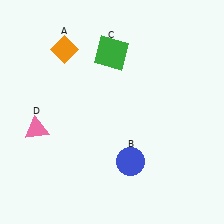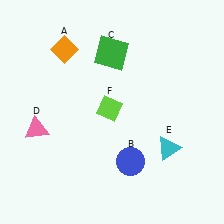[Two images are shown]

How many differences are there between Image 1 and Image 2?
There are 2 differences between the two images.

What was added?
A cyan triangle (E), a lime diamond (F) were added in Image 2.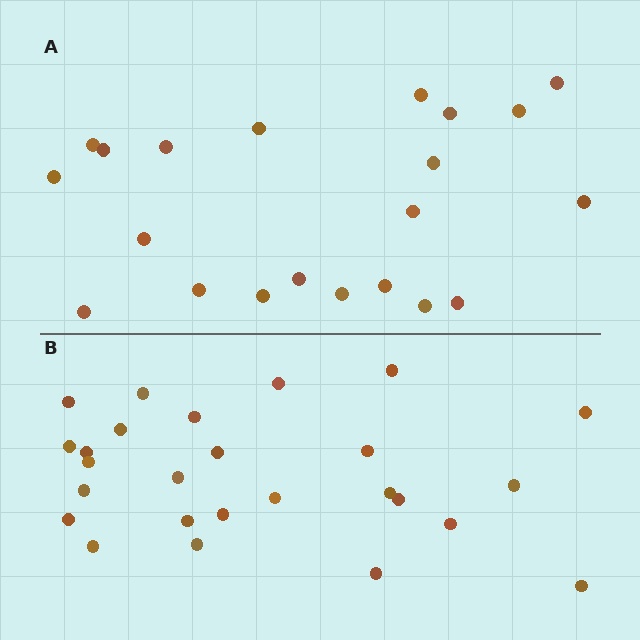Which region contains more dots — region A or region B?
Region B (the bottom region) has more dots.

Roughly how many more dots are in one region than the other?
Region B has about 5 more dots than region A.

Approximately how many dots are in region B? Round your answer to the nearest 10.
About 30 dots. (The exact count is 26, which rounds to 30.)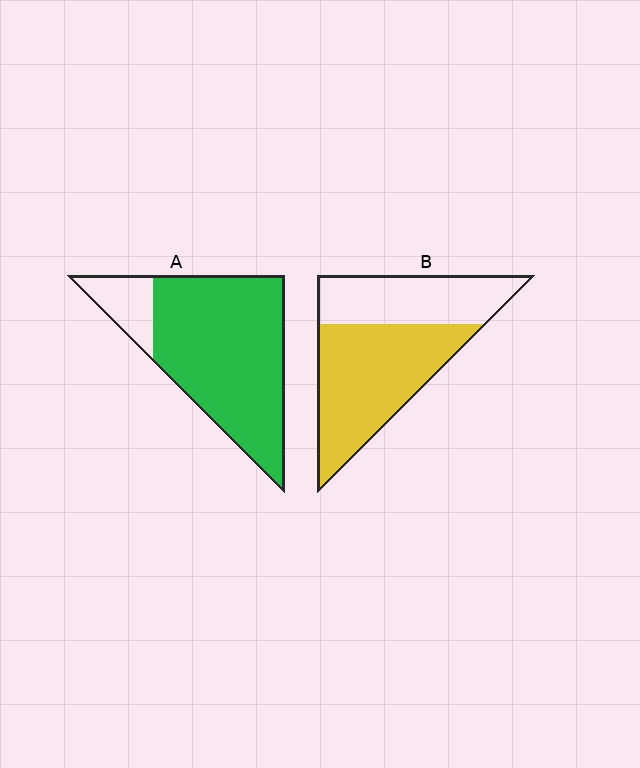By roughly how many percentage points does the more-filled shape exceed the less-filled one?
By roughly 25 percentage points (A over B).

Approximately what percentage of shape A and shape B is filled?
A is approximately 85% and B is approximately 60%.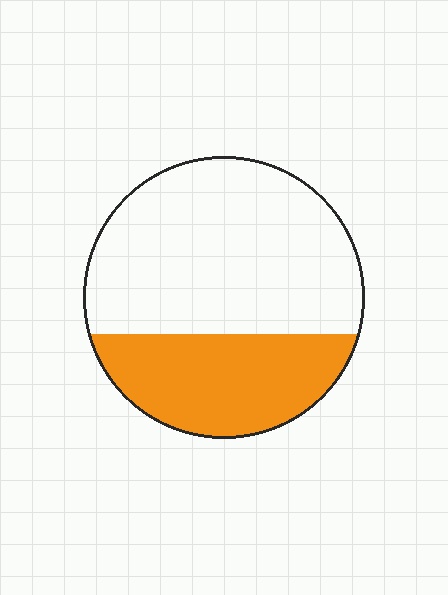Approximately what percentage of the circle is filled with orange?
Approximately 35%.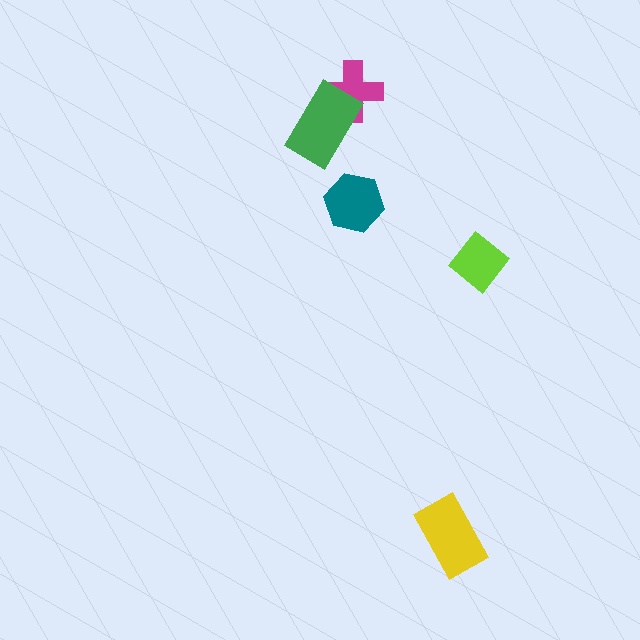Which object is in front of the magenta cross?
The green rectangle is in front of the magenta cross.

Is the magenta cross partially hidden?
Yes, it is partially covered by another shape.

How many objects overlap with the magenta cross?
1 object overlaps with the magenta cross.